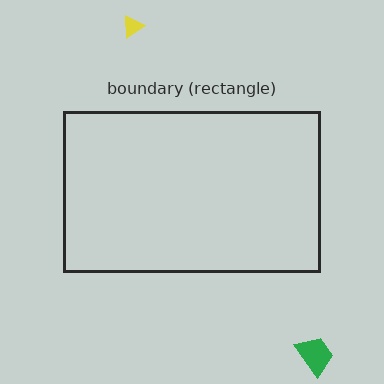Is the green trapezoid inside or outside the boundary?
Outside.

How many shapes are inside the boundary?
0 inside, 2 outside.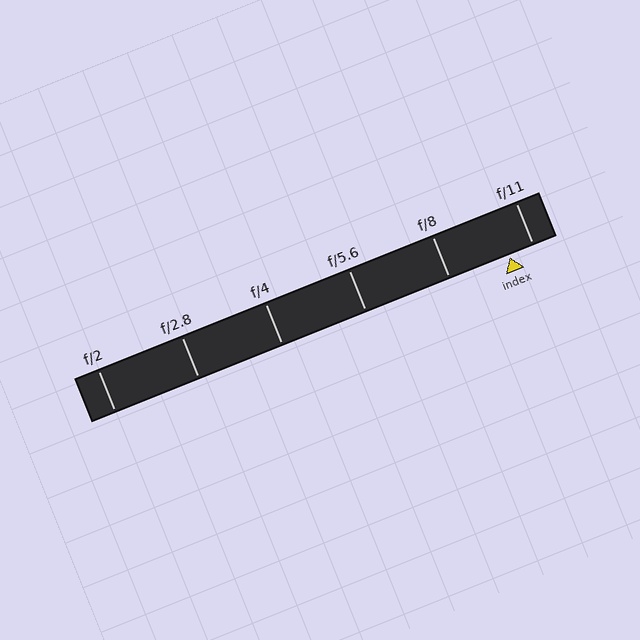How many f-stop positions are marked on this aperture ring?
There are 6 f-stop positions marked.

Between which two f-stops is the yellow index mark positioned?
The index mark is between f/8 and f/11.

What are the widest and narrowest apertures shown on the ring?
The widest aperture shown is f/2 and the narrowest is f/11.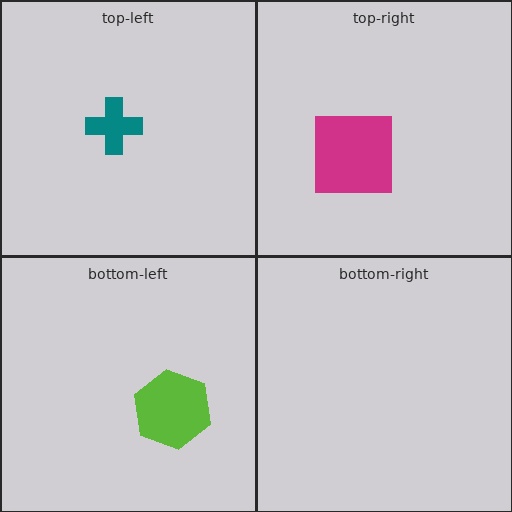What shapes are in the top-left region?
The teal cross.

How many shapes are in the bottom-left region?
1.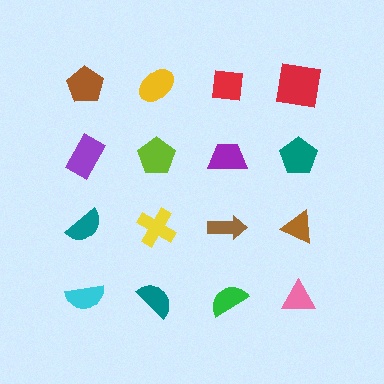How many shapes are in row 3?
4 shapes.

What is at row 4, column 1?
A cyan semicircle.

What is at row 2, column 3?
A purple trapezoid.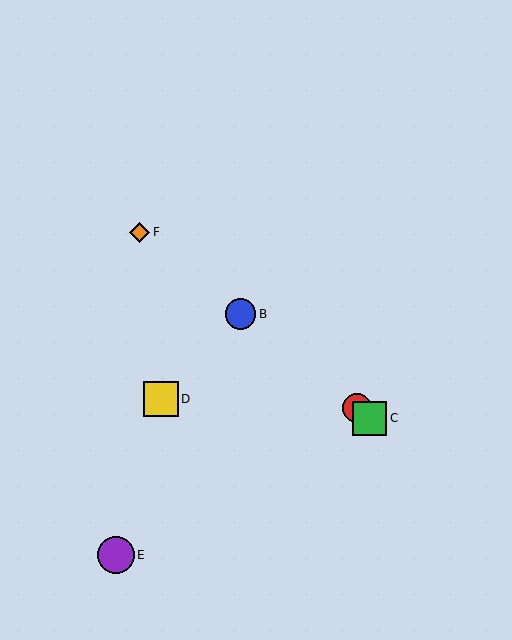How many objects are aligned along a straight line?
4 objects (A, B, C, F) are aligned along a straight line.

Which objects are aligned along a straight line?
Objects A, B, C, F are aligned along a straight line.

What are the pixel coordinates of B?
Object B is at (241, 314).